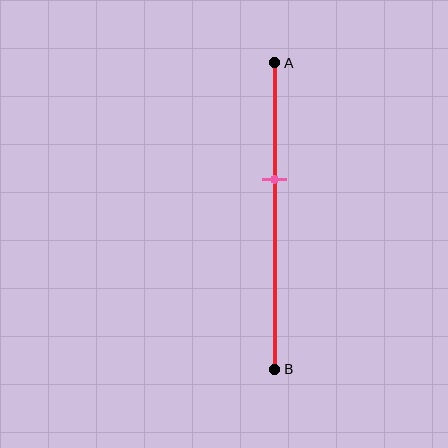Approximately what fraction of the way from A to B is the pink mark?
The pink mark is approximately 40% of the way from A to B.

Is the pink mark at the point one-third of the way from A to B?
No, the mark is at about 40% from A, not at the 33% one-third point.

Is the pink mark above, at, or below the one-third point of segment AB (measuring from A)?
The pink mark is below the one-third point of segment AB.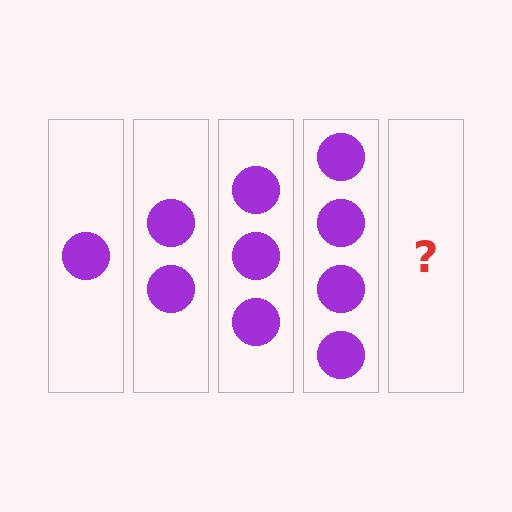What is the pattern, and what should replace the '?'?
The pattern is that each step adds one more circle. The '?' should be 5 circles.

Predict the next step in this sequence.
The next step is 5 circles.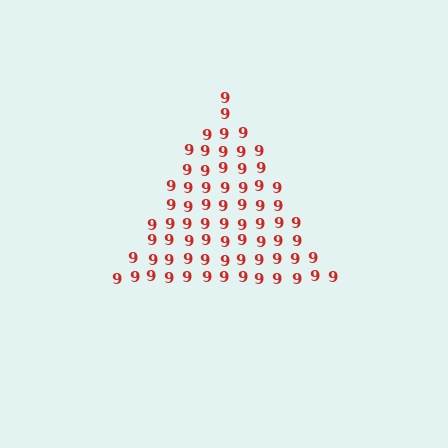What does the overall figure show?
The overall figure shows a triangle.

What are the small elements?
The small elements are digit 9's.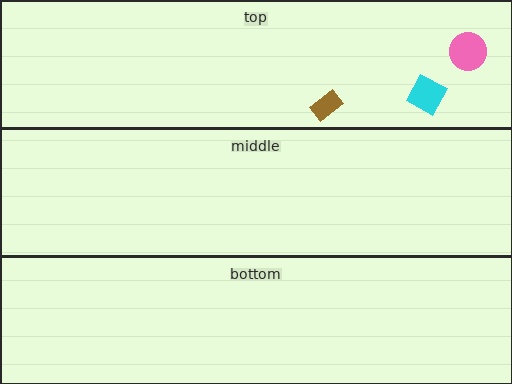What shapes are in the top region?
The cyan diamond, the pink circle, the brown rectangle.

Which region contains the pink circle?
The top region.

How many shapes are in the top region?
3.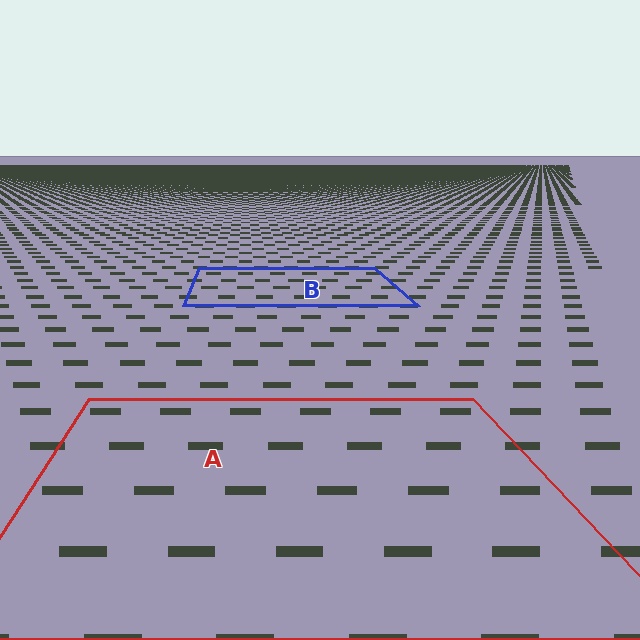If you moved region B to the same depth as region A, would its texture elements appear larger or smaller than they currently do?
They would appear larger. At a closer depth, the same texture elements are projected at a bigger on-screen size.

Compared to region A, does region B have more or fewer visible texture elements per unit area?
Region B has more texture elements per unit area — they are packed more densely because it is farther away.